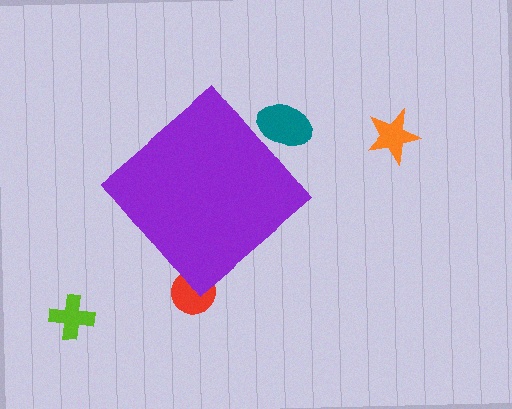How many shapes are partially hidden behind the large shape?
2 shapes are partially hidden.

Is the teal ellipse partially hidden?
Yes, the teal ellipse is partially hidden behind the purple diamond.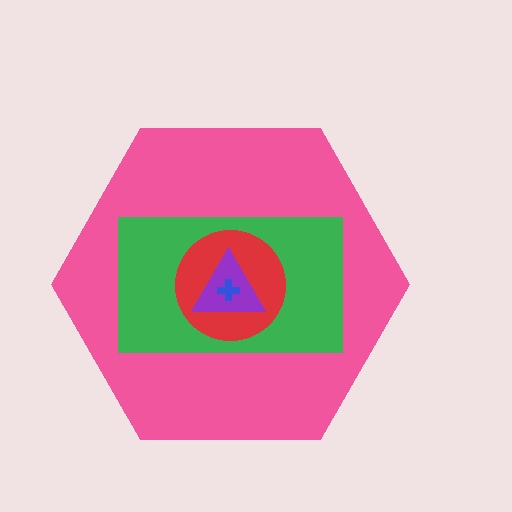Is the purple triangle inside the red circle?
Yes.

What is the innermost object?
The blue cross.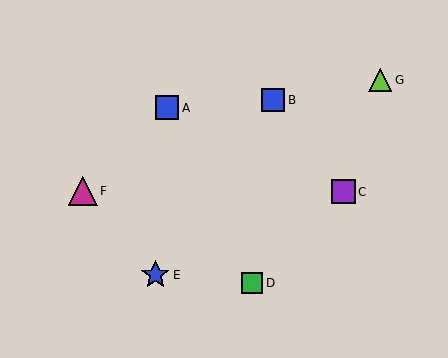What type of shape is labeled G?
Shape G is a lime triangle.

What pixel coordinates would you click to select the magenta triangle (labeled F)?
Click at (83, 191) to select the magenta triangle F.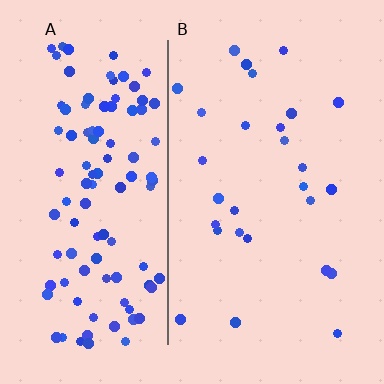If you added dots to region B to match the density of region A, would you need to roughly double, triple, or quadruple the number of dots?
Approximately quadruple.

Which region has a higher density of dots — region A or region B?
A (the left).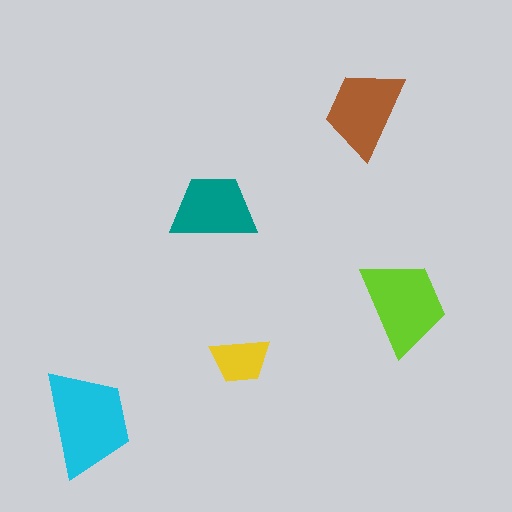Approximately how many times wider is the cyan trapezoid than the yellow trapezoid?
About 2 times wider.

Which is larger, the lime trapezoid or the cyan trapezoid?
The cyan one.